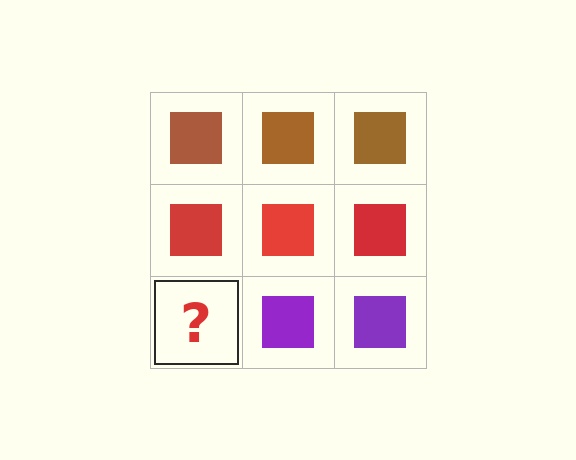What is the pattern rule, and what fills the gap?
The rule is that each row has a consistent color. The gap should be filled with a purple square.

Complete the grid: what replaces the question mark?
The question mark should be replaced with a purple square.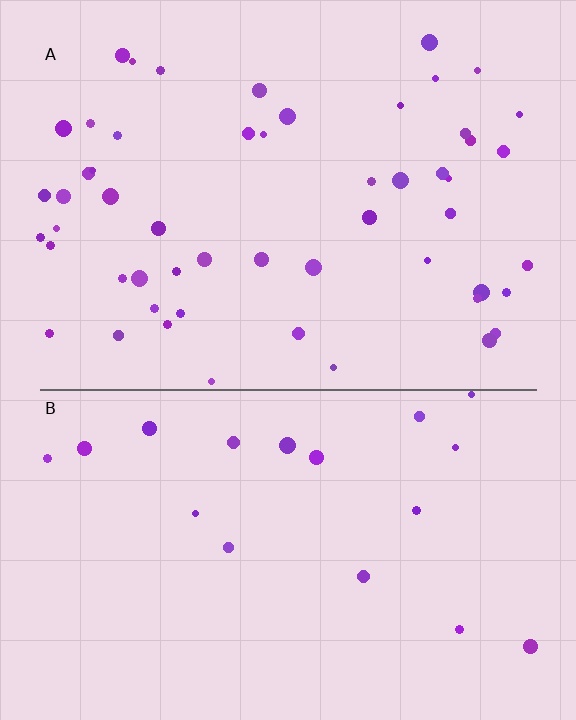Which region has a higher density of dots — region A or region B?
A (the top).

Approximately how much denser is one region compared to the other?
Approximately 3.0× — region A over region B.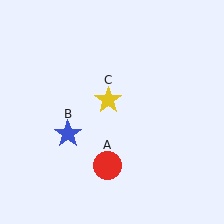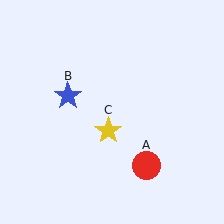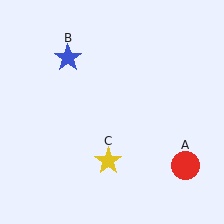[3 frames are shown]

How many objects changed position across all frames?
3 objects changed position: red circle (object A), blue star (object B), yellow star (object C).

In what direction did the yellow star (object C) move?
The yellow star (object C) moved down.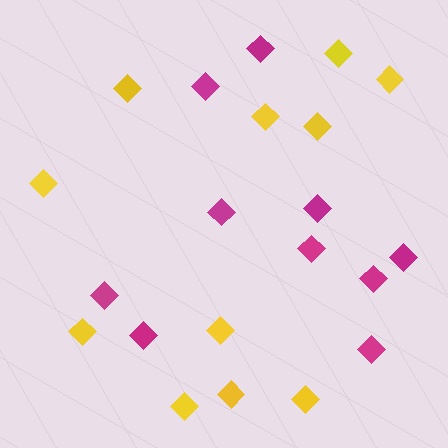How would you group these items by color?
There are 2 groups: one group of magenta diamonds (10) and one group of yellow diamonds (11).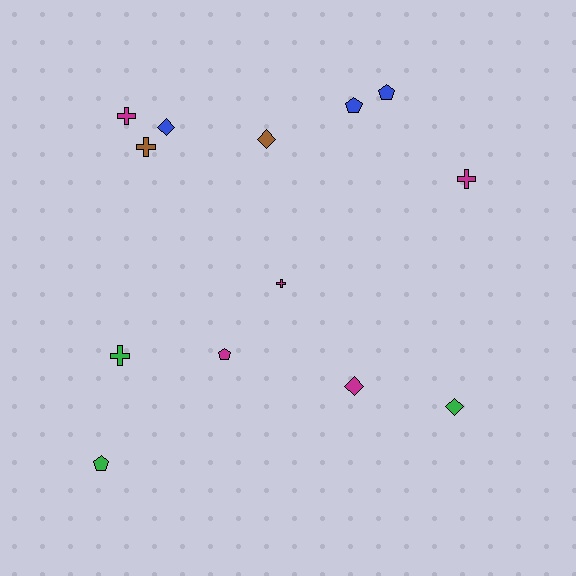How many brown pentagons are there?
There are no brown pentagons.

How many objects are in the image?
There are 13 objects.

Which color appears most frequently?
Magenta, with 5 objects.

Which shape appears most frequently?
Cross, with 5 objects.